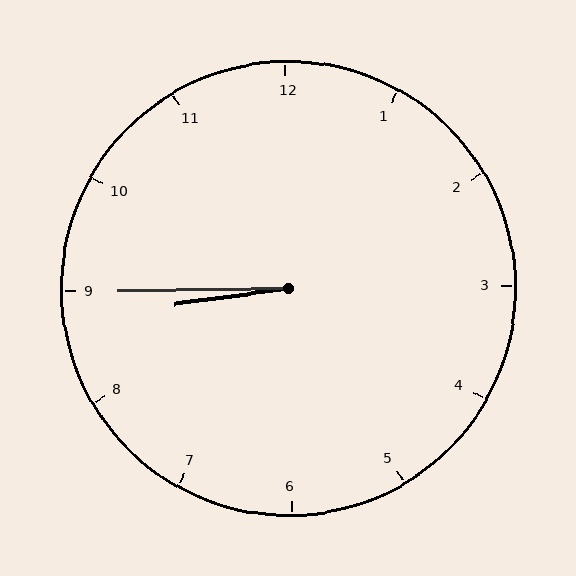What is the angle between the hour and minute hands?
Approximately 8 degrees.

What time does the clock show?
8:45.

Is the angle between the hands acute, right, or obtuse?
It is acute.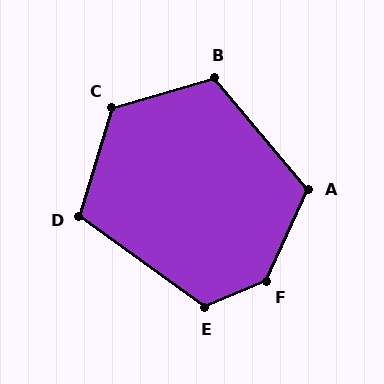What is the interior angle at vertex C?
Approximately 123 degrees (obtuse).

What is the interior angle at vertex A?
Approximately 115 degrees (obtuse).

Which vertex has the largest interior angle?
F, at approximately 137 degrees.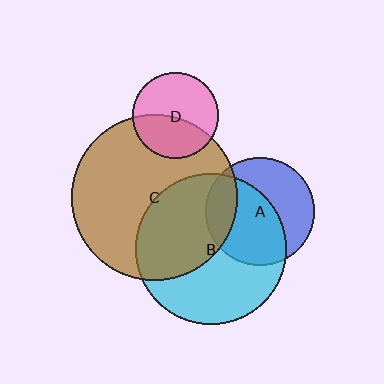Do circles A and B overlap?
Yes.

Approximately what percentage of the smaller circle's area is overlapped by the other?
Approximately 60%.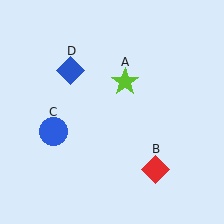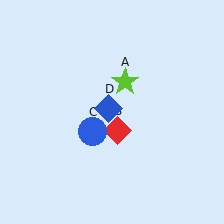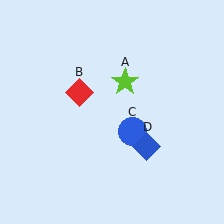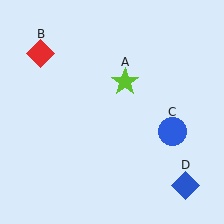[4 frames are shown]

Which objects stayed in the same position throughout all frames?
Lime star (object A) remained stationary.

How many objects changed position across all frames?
3 objects changed position: red diamond (object B), blue circle (object C), blue diamond (object D).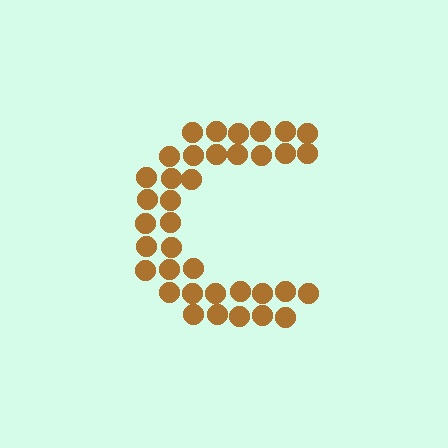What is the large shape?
The large shape is the letter C.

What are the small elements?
The small elements are circles.